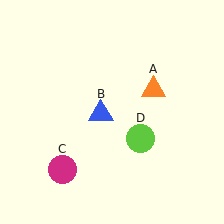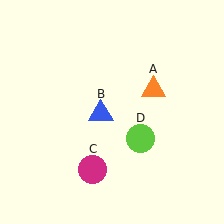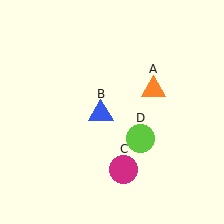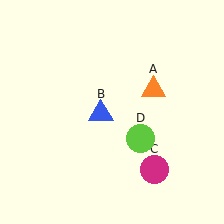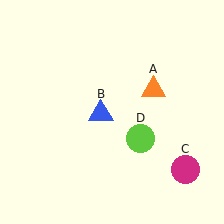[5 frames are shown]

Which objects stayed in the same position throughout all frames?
Orange triangle (object A) and blue triangle (object B) and lime circle (object D) remained stationary.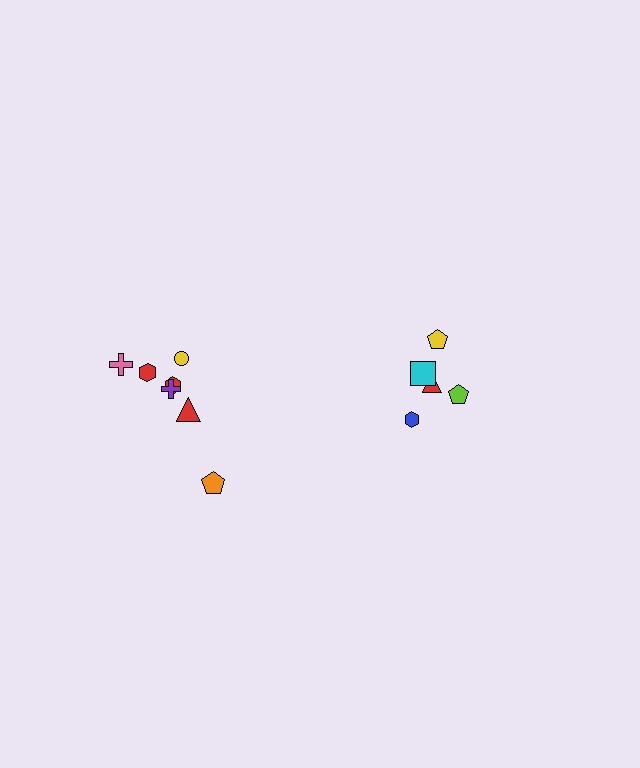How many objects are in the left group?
There are 7 objects.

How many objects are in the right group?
There are 5 objects.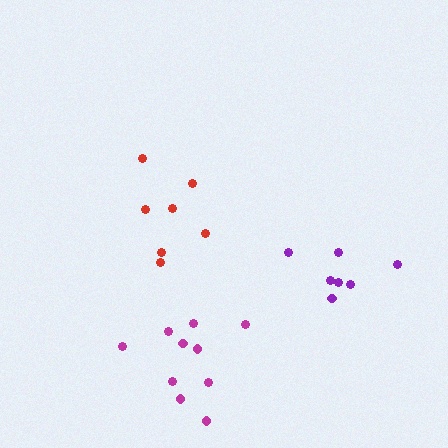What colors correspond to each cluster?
The clusters are colored: red, magenta, purple.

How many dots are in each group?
Group 1: 7 dots, Group 2: 10 dots, Group 3: 7 dots (24 total).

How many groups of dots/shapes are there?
There are 3 groups.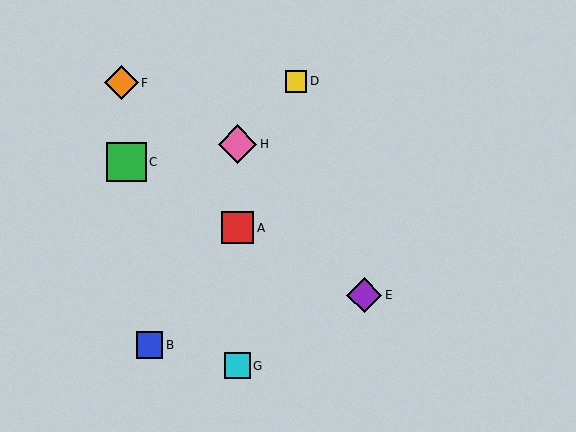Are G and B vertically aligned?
No, G is at x≈237 and B is at x≈149.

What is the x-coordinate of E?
Object E is at x≈364.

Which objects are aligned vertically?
Objects A, G, H are aligned vertically.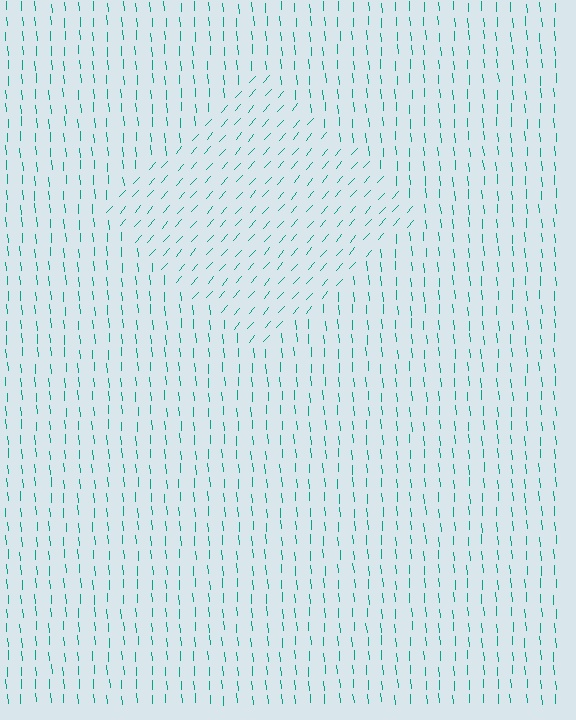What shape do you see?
I see a diamond.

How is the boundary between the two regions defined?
The boundary is defined purely by a change in line orientation (approximately 45 degrees difference). All lines are the same color and thickness.